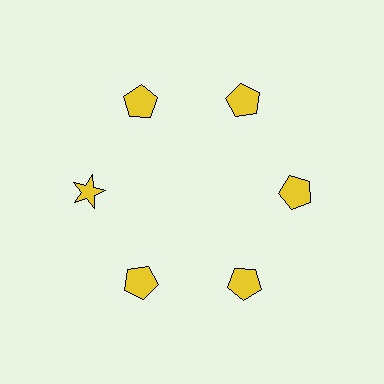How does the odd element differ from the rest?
It has a different shape: star instead of pentagon.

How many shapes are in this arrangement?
There are 6 shapes arranged in a ring pattern.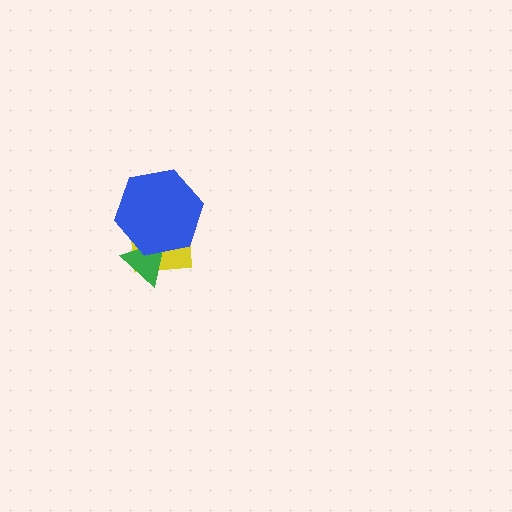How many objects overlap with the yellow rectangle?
2 objects overlap with the yellow rectangle.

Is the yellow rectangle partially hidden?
Yes, it is partially covered by another shape.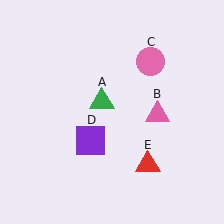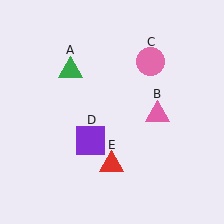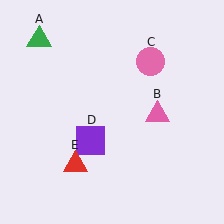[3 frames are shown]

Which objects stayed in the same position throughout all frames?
Pink triangle (object B) and pink circle (object C) and purple square (object D) remained stationary.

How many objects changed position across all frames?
2 objects changed position: green triangle (object A), red triangle (object E).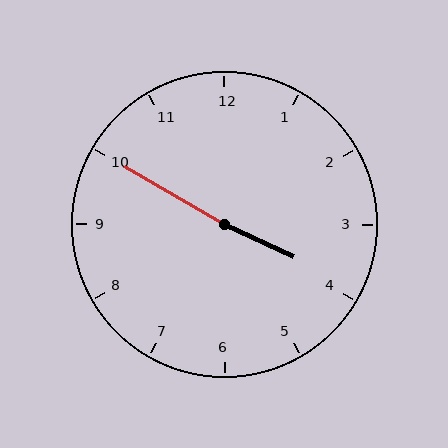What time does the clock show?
3:50.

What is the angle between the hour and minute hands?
Approximately 175 degrees.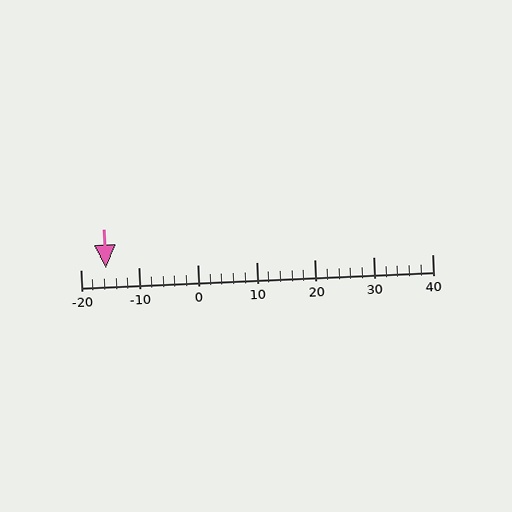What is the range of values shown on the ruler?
The ruler shows values from -20 to 40.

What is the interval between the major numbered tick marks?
The major tick marks are spaced 10 units apart.